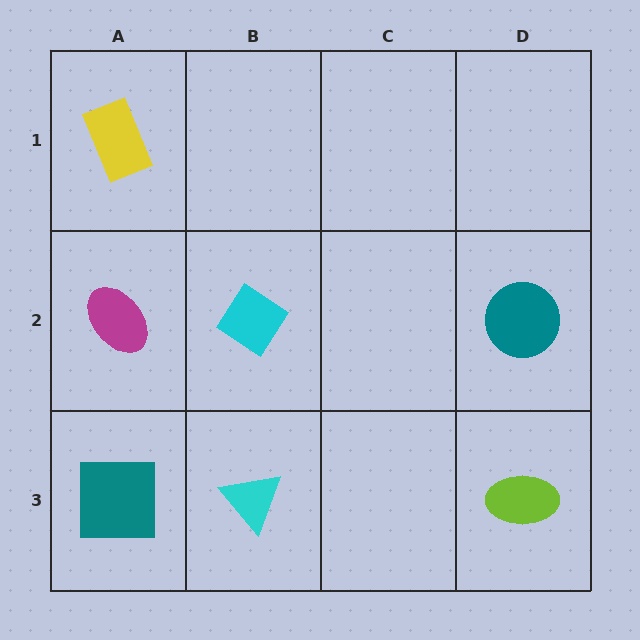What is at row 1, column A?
A yellow rectangle.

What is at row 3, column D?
A lime ellipse.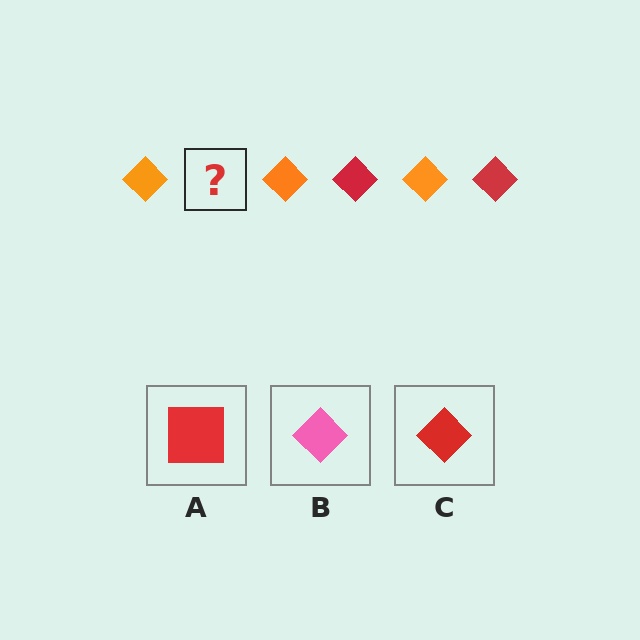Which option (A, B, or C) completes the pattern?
C.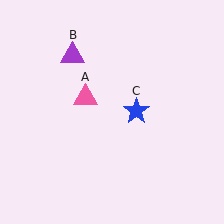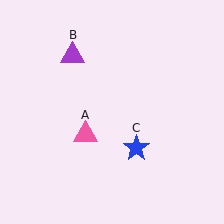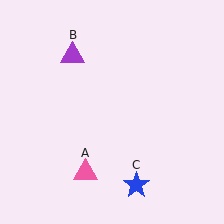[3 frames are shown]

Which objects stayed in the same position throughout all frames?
Purple triangle (object B) remained stationary.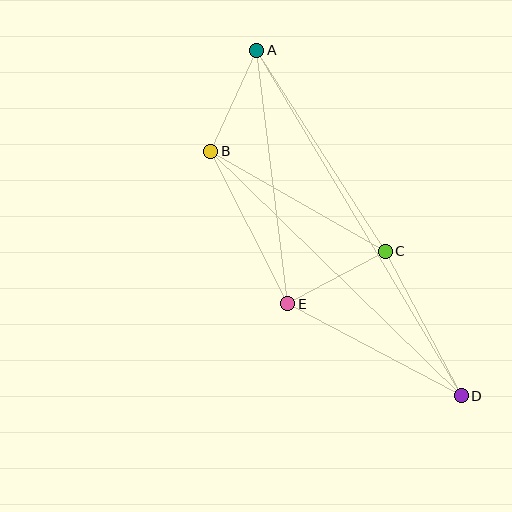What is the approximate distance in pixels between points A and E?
The distance between A and E is approximately 255 pixels.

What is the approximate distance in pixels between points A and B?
The distance between A and B is approximately 111 pixels.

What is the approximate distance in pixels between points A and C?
The distance between A and C is approximately 238 pixels.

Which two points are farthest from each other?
Points A and D are farthest from each other.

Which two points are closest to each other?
Points C and E are closest to each other.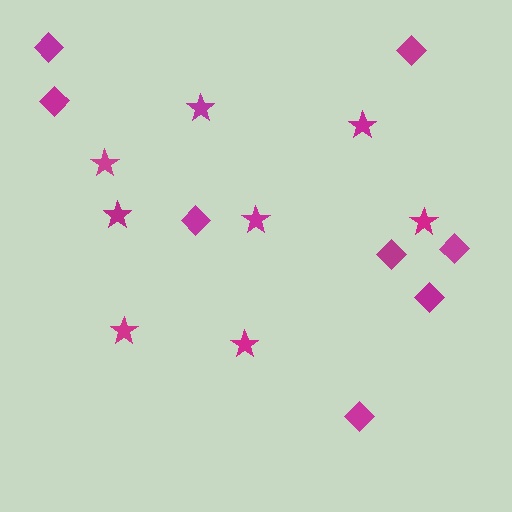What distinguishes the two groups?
There are 2 groups: one group of stars (8) and one group of diamonds (8).